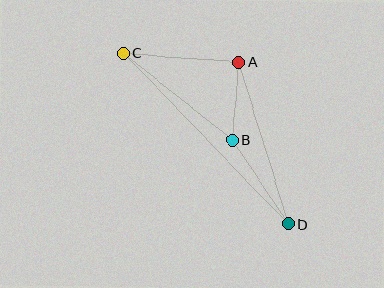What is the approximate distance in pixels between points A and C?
The distance between A and C is approximately 115 pixels.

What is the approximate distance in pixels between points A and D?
The distance between A and D is approximately 170 pixels.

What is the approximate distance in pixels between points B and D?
The distance between B and D is approximately 101 pixels.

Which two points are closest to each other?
Points A and B are closest to each other.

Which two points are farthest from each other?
Points C and D are farthest from each other.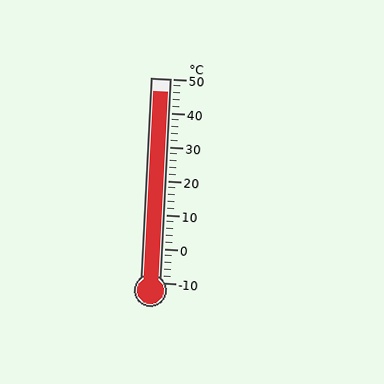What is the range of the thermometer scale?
The thermometer scale ranges from -10°C to 50°C.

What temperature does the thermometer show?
The thermometer shows approximately 46°C.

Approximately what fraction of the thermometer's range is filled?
The thermometer is filled to approximately 95% of its range.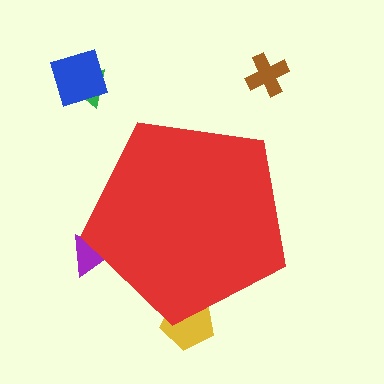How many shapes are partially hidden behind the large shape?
2 shapes are partially hidden.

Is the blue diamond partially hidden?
No, the blue diamond is fully visible.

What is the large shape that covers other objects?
A red pentagon.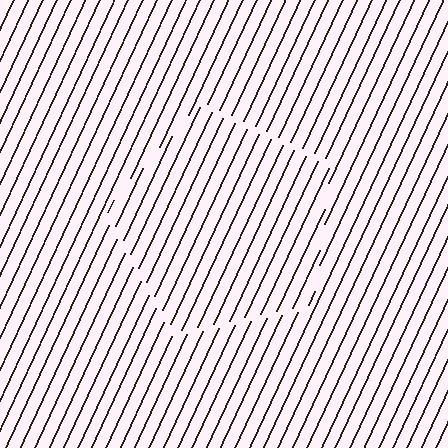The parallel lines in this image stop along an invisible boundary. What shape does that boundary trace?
An illusory pentagon. The interior of the shape contains the same grating, shifted by half a period — the contour is defined by the phase discontinuity where line-ends from the inner and outer gratings abut.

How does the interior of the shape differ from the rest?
The interior of the shape contains the same grating, shifted by half a period — the contour is defined by the phase discontinuity where line-ends from the inner and outer gratings abut.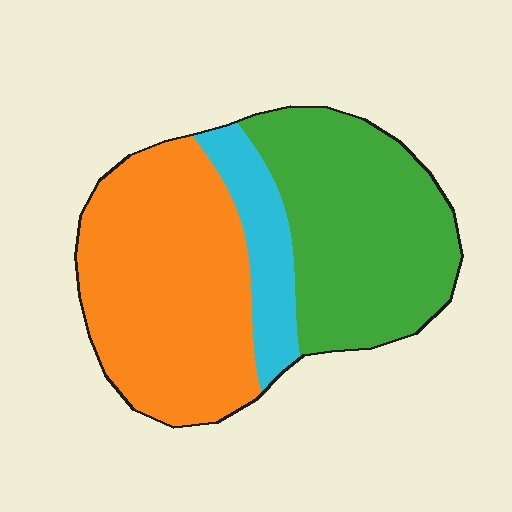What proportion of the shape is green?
Green covers roughly 40% of the shape.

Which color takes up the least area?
Cyan, at roughly 15%.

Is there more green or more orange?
Orange.